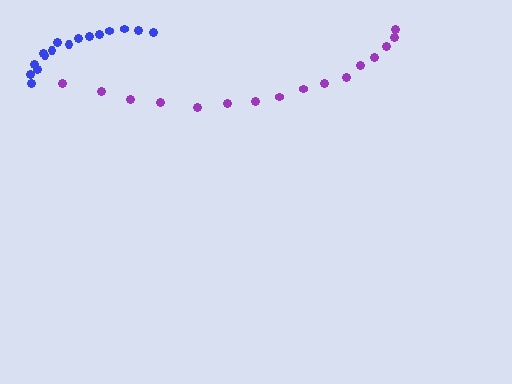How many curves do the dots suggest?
There are 2 distinct paths.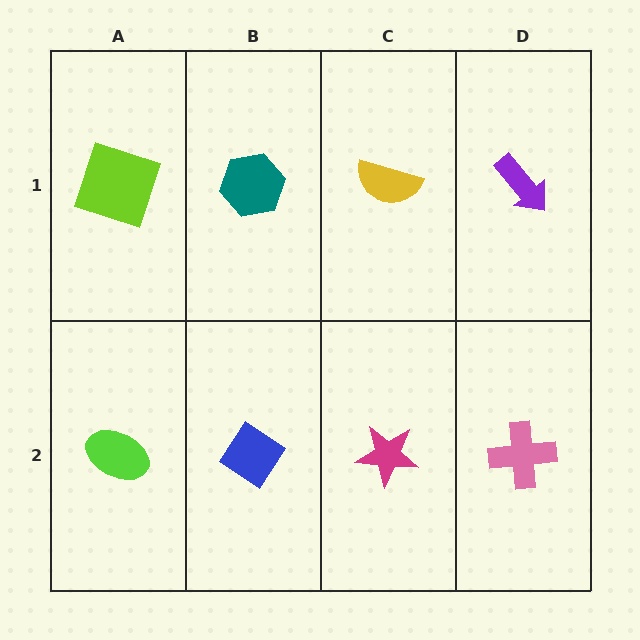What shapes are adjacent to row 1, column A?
A lime ellipse (row 2, column A), a teal hexagon (row 1, column B).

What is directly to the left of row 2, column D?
A magenta star.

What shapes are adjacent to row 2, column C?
A yellow semicircle (row 1, column C), a blue diamond (row 2, column B), a pink cross (row 2, column D).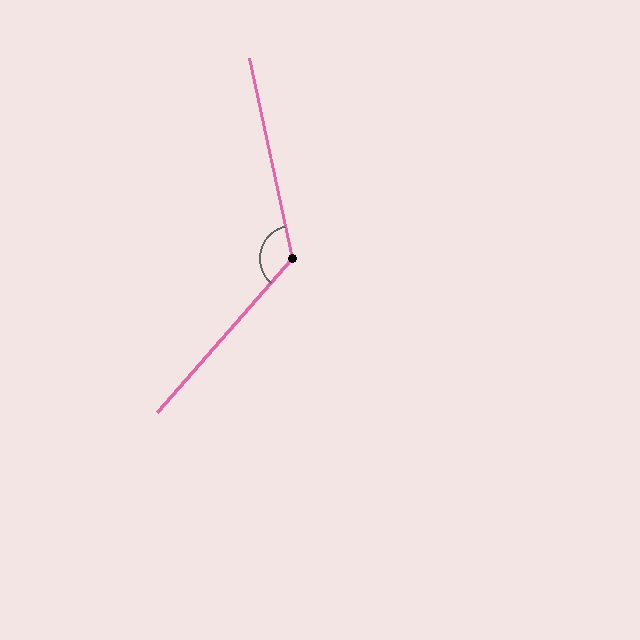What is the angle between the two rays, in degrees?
Approximately 127 degrees.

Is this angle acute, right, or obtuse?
It is obtuse.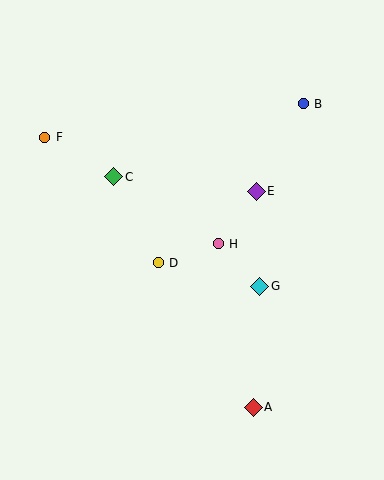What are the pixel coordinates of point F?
Point F is at (45, 137).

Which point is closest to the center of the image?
Point H at (218, 244) is closest to the center.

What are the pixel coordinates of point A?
Point A is at (253, 407).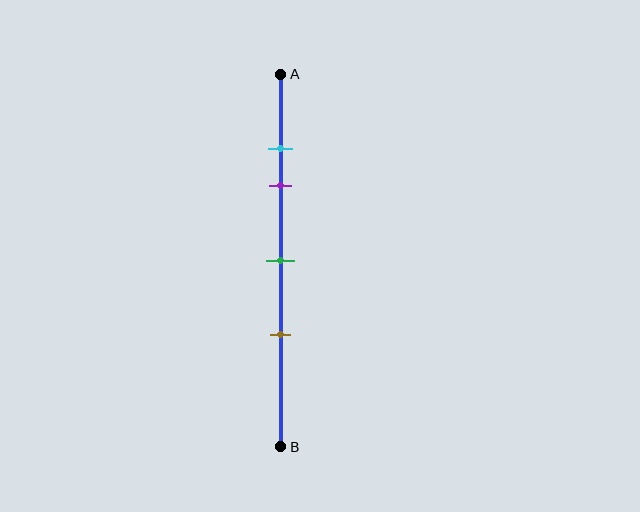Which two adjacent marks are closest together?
The cyan and purple marks are the closest adjacent pair.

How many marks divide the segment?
There are 4 marks dividing the segment.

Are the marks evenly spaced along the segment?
No, the marks are not evenly spaced.